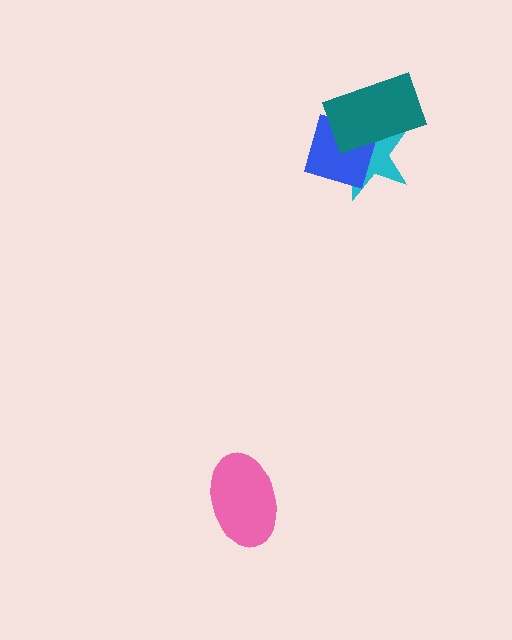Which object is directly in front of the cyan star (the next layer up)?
The blue diamond is directly in front of the cyan star.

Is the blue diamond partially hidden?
Yes, it is partially covered by another shape.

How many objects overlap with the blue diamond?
2 objects overlap with the blue diamond.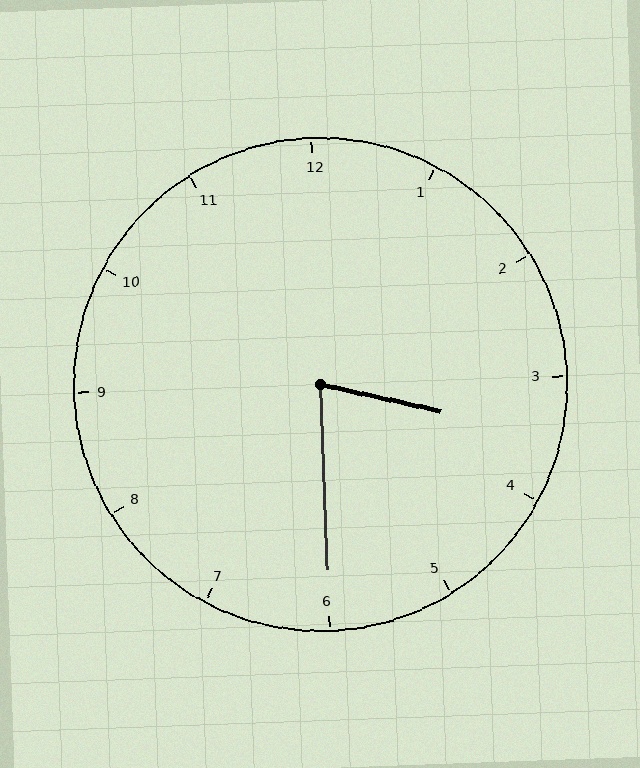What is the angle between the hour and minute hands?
Approximately 75 degrees.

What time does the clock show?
3:30.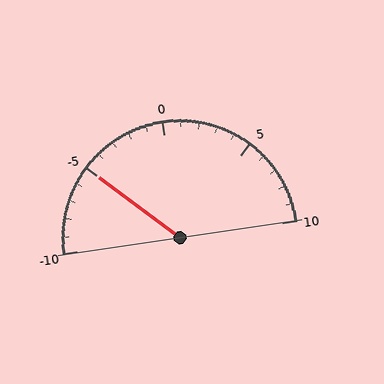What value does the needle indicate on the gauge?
The needle indicates approximately -5.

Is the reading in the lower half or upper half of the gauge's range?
The reading is in the lower half of the range (-10 to 10).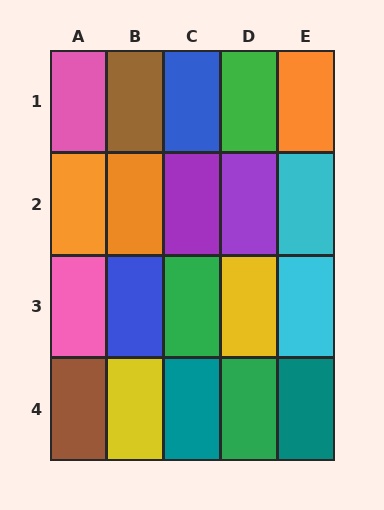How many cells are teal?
2 cells are teal.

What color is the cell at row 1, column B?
Brown.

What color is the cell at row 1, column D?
Green.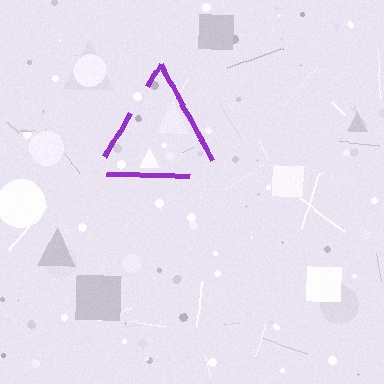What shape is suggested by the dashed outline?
The dashed outline suggests a triangle.